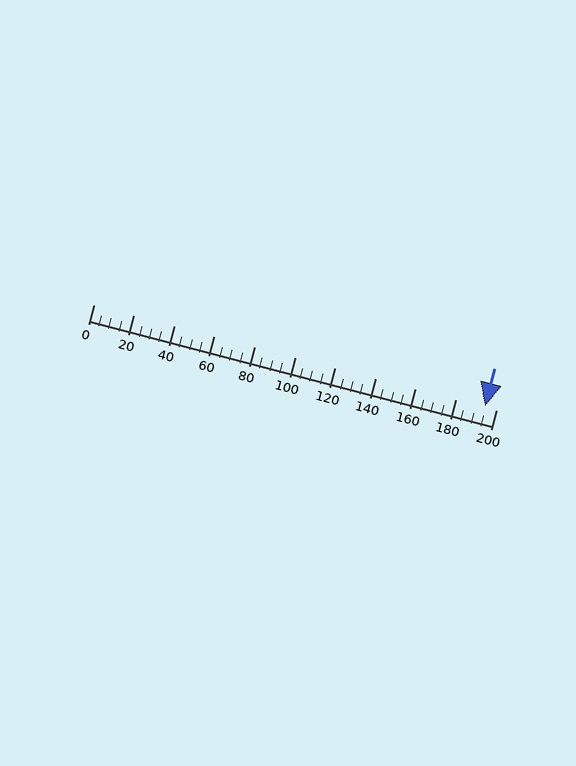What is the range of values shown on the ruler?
The ruler shows values from 0 to 200.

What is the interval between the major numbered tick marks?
The major tick marks are spaced 20 units apart.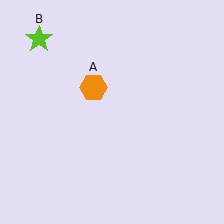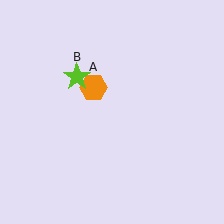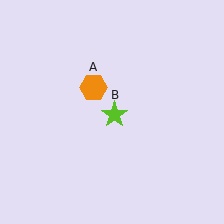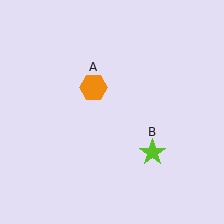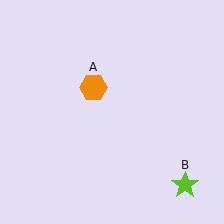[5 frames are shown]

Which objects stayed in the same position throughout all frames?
Orange hexagon (object A) remained stationary.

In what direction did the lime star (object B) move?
The lime star (object B) moved down and to the right.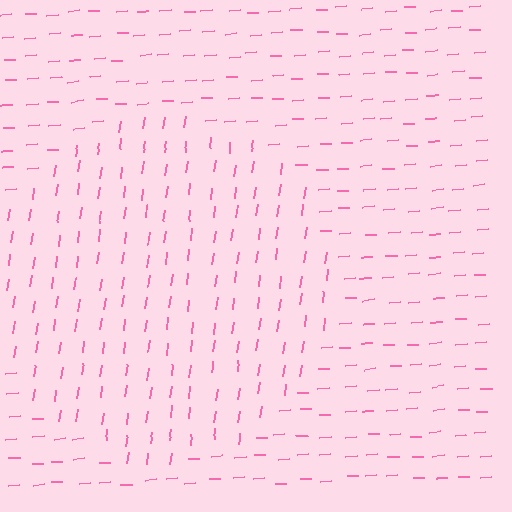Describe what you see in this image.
The image is filled with small pink line segments. A circle region in the image has lines oriented differently from the surrounding lines, creating a visible texture boundary.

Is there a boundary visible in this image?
Yes, there is a texture boundary formed by a change in line orientation.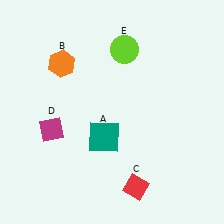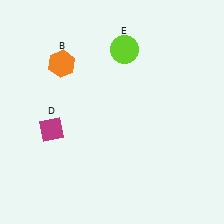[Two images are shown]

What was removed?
The red diamond (C), the teal square (A) were removed in Image 2.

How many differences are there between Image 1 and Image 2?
There are 2 differences between the two images.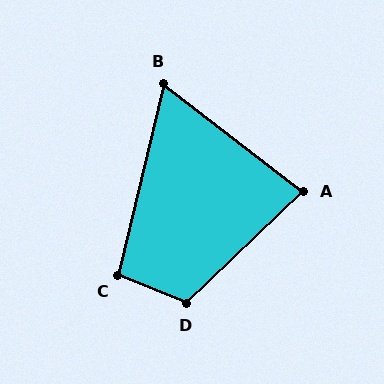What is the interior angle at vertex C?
Approximately 99 degrees (obtuse).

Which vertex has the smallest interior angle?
B, at approximately 66 degrees.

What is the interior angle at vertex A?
Approximately 81 degrees (acute).